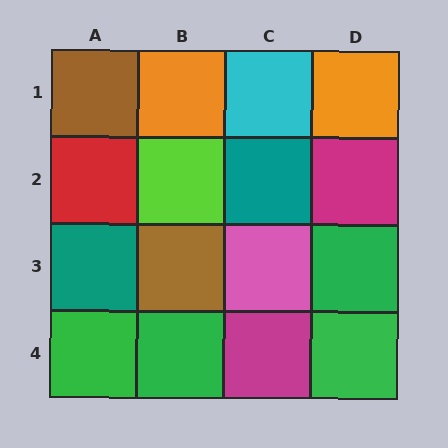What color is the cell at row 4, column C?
Magenta.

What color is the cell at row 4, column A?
Green.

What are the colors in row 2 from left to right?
Red, lime, teal, magenta.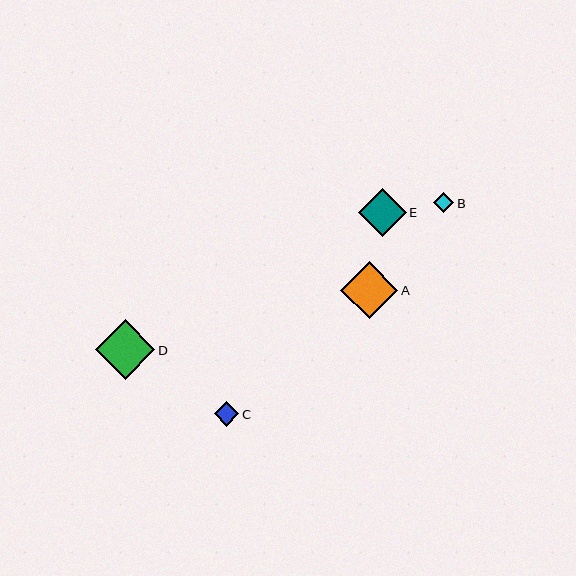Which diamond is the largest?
Diamond D is the largest with a size of approximately 59 pixels.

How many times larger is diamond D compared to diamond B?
Diamond D is approximately 2.9 times the size of diamond B.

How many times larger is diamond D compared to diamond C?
Diamond D is approximately 2.4 times the size of diamond C.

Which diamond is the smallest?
Diamond B is the smallest with a size of approximately 20 pixels.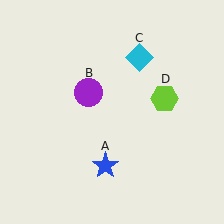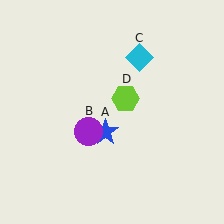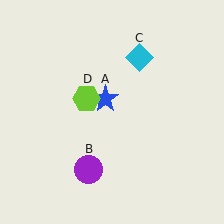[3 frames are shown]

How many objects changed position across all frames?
3 objects changed position: blue star (object A), purple circle (object B), lime hexagon (object D).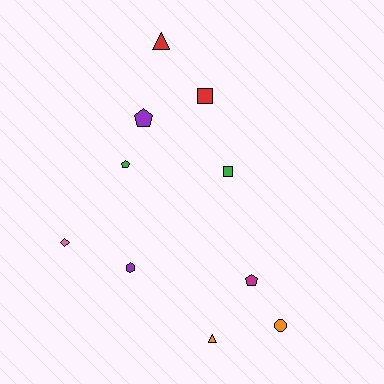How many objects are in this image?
There are 10 objects.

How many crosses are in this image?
There are no crosses.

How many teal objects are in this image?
There are no teal objects.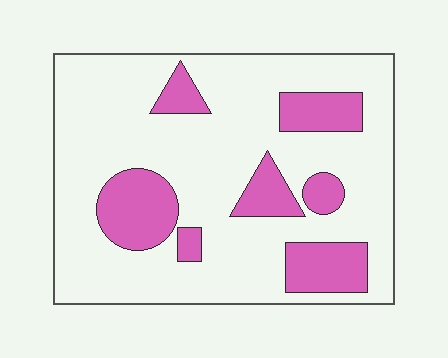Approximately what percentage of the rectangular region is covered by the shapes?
Approximately 25%.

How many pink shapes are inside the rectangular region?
7.